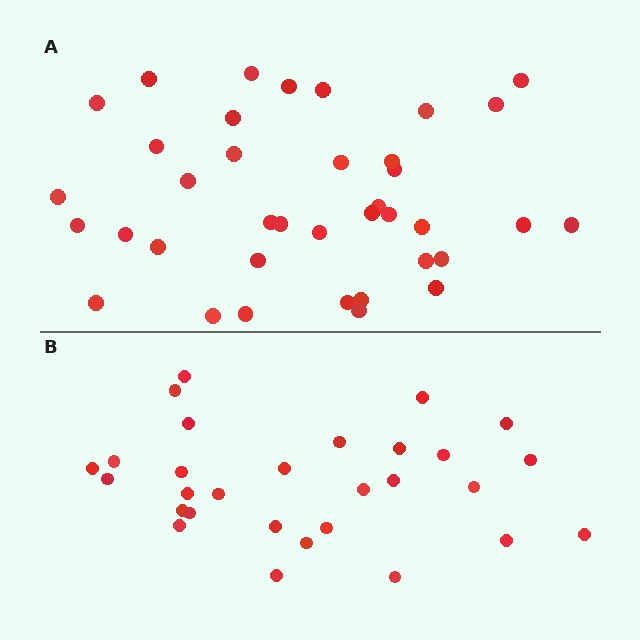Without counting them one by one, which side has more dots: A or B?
Region A (the top region) has more dots.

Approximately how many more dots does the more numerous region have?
Region A has roughly 8 or so more dots than region B.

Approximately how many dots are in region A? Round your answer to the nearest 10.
About 40 dots. (The exact count is 38, which rounds to 40.)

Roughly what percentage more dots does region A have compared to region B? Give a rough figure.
About 30% more.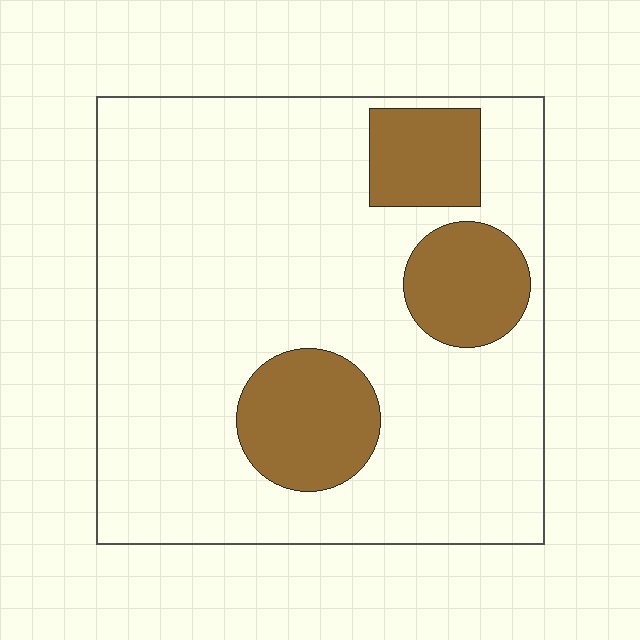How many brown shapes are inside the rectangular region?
3.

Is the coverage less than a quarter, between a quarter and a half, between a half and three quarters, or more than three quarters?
Less than a quarter.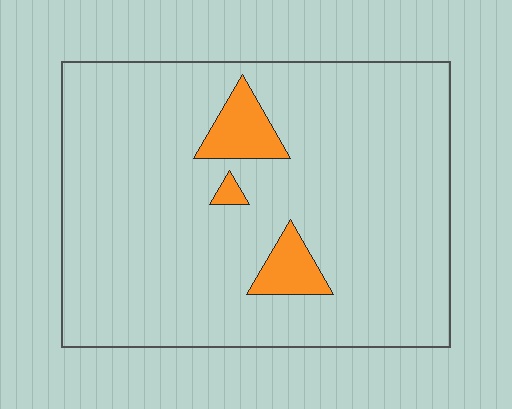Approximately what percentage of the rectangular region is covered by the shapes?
Approximately 5%.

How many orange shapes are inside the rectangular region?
3.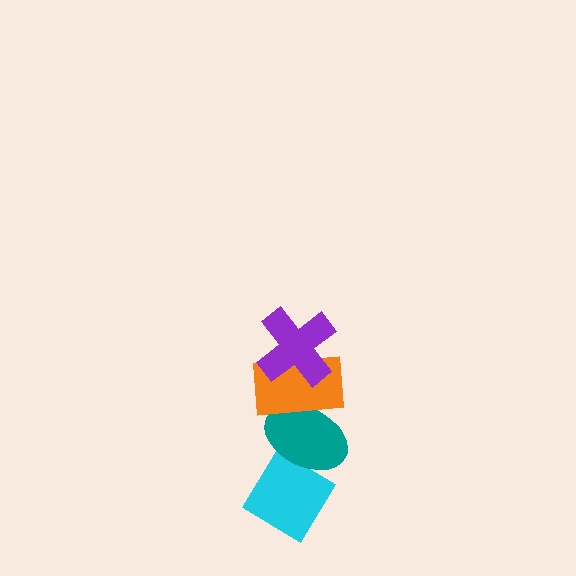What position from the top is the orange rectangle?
The orange rectangle is 2nd from the top.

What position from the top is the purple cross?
The purple cross is 1st from the top.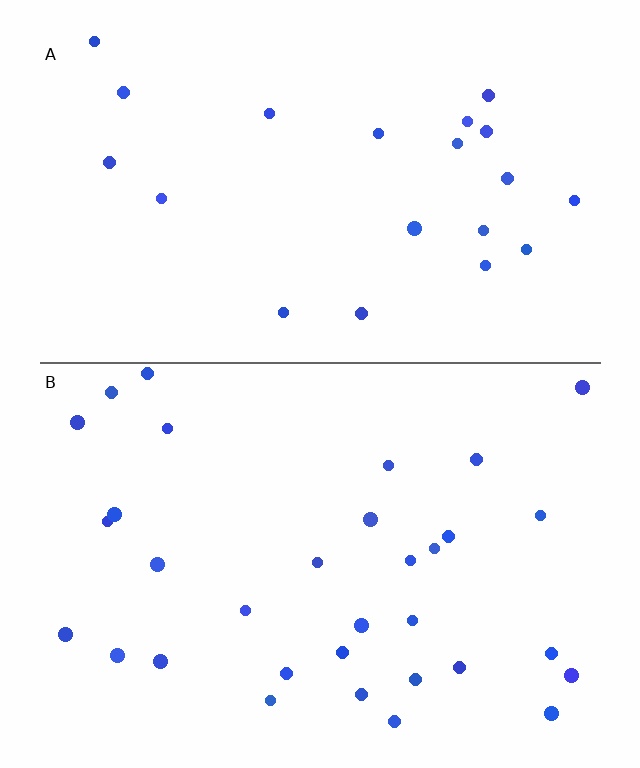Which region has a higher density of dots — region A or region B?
B (the bottom).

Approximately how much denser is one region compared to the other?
Approximately 1.6× — region B over region A.